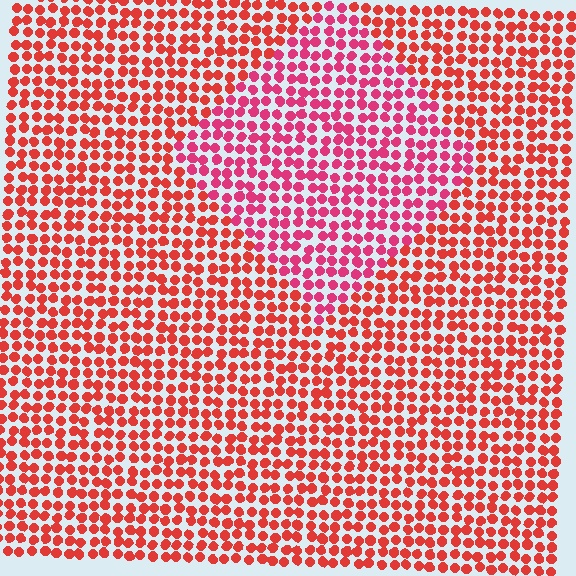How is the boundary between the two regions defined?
The boundary is defined purely by a slight shift in hue (about 26 degrees). Spacing, size, and orientation are identical on both sides.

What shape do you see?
I see a diamond.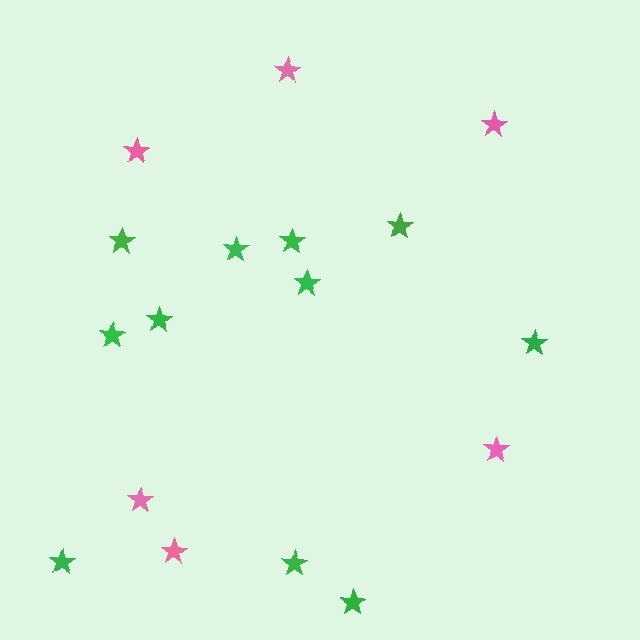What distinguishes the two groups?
There are 2 groups: one group of green stars (11) and one group of pink stars (6).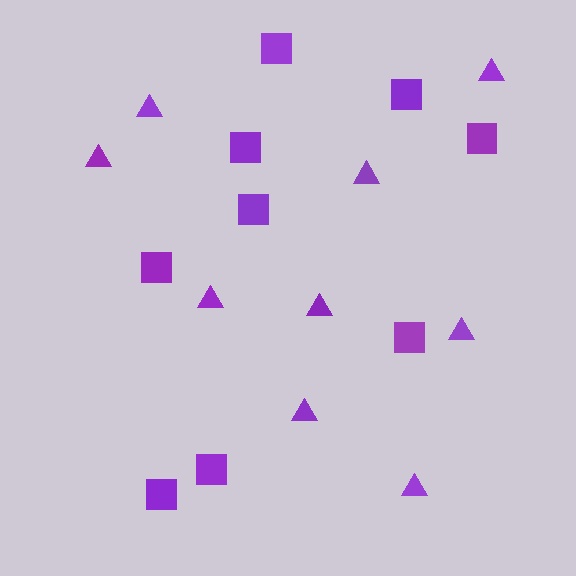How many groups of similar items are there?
There are 2 groups: one group of triangles (9) and one group of squares (9).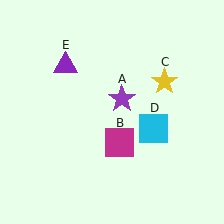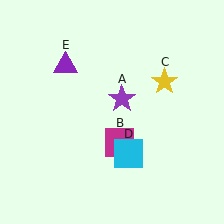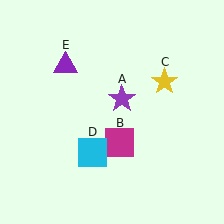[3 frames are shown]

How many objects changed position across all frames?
1 object changed position: cyan square (object D).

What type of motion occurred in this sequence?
The cyan square (object D) rotated clockwise around the center of the scene.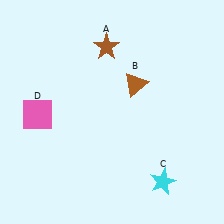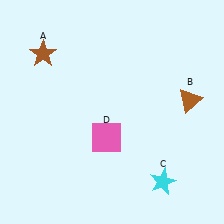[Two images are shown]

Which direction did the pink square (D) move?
The pink square (D) moved right.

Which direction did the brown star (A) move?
The brown star (A) moved left.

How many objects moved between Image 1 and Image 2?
3 objects moved between the two images.